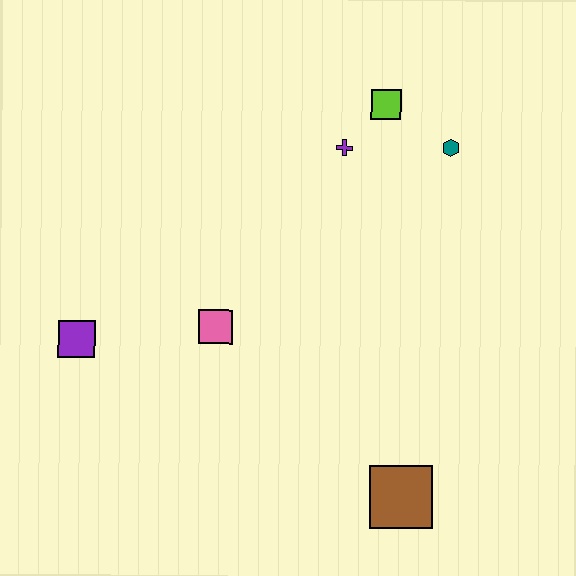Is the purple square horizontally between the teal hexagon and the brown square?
No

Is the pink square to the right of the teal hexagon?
No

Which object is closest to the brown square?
The pink square is closest to the brown square.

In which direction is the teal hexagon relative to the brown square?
The teal hexagon is above the brown square.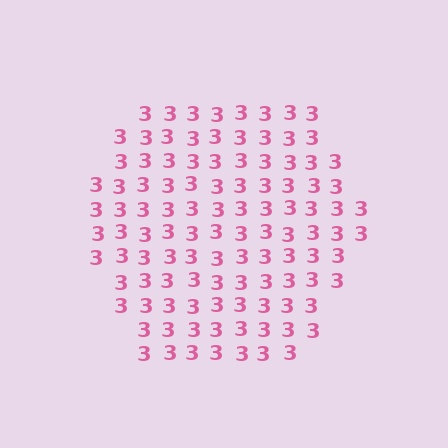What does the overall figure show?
The overall figure shows a hexagon.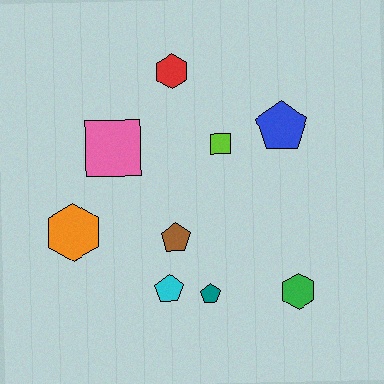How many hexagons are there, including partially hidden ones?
There are 3 hexagons.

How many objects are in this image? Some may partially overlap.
There are 9 objects.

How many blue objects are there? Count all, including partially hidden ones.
There is 1 blue object.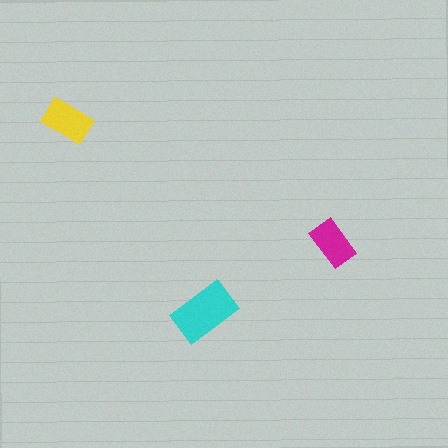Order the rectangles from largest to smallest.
the cyan one, the yellow one, the magenta one.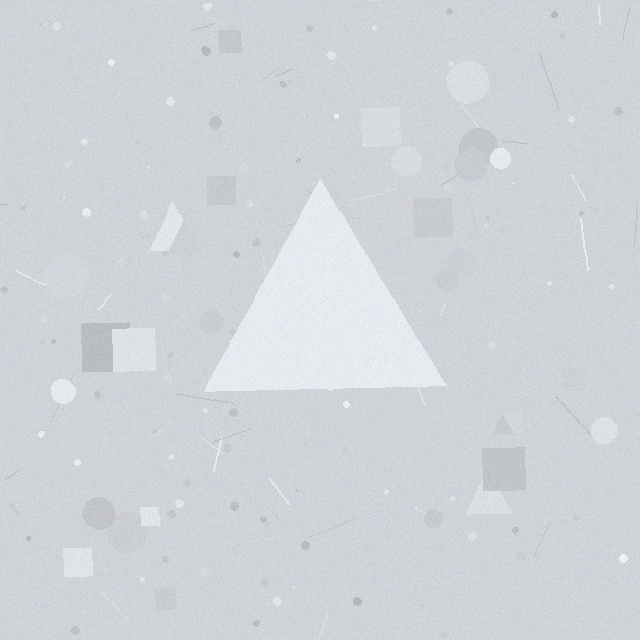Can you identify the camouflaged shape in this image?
The camouflaged shape is a triangle.